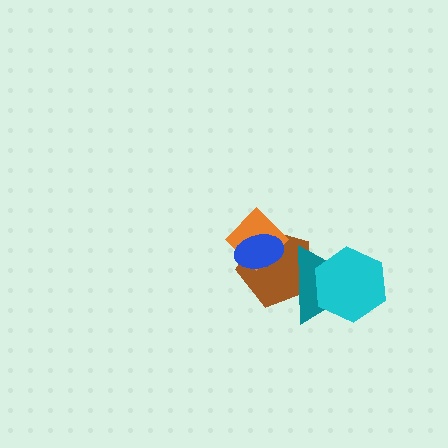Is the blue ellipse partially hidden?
No, no other shape covers it.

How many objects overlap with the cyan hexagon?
1 object overlaps with the cyan hexagon.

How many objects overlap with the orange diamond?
2 objects overlap with the orange diamond.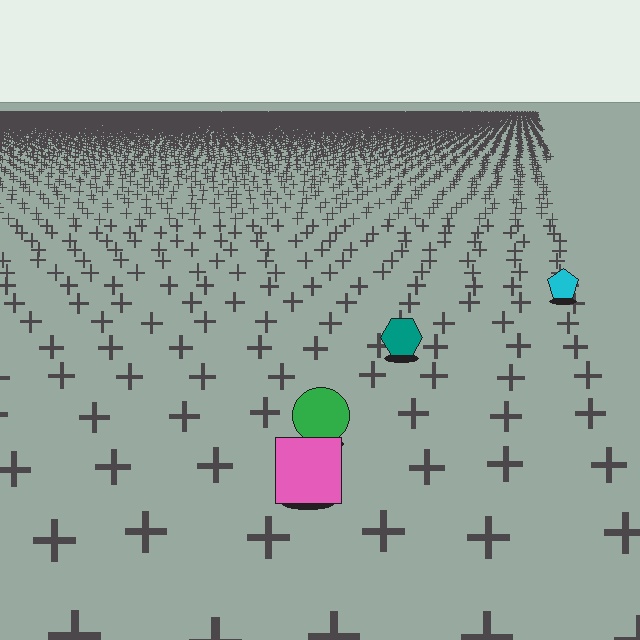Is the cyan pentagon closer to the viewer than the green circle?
No. The green circle is closer — you can tell from the texture gradient: the ground texture is coarser near it.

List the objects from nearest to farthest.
From nearest to farthest: the pink square, the green circle, the teal hexagon, the cyan pentagon.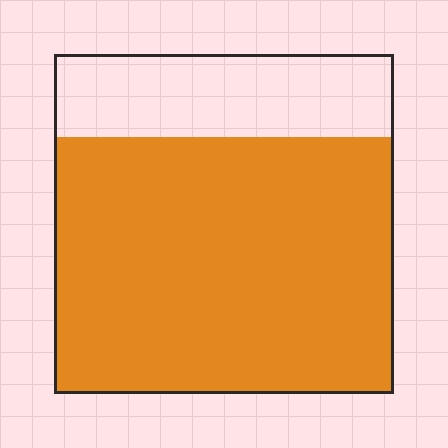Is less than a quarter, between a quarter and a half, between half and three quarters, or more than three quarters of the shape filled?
More than three quarters.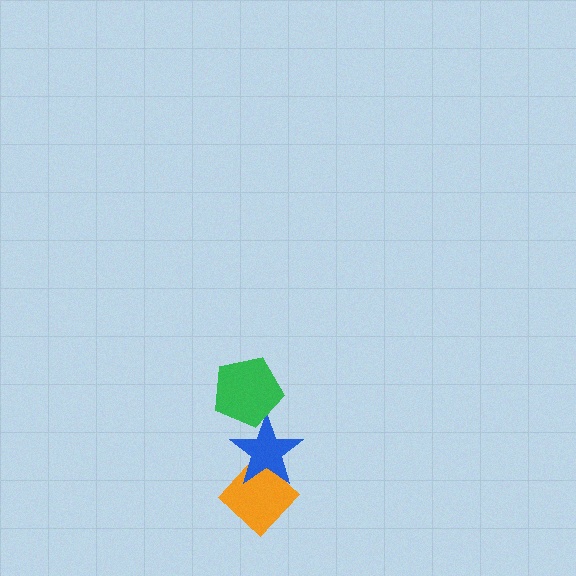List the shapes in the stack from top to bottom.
From top to bottom: the green pentagon, the blue star, the orange diamond.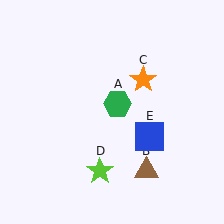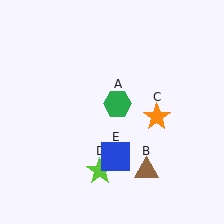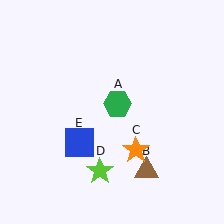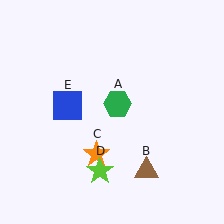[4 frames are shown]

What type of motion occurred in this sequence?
The orange star (object C), blue square (object E) rotated clockwise around the center of the scene.